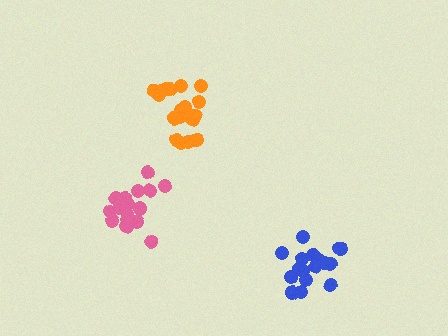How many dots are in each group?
Group 1: 17 dots, Group 2: 19 dots, Group 3: 17 dots (53 total).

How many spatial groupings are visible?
There are 3 spatial groupings.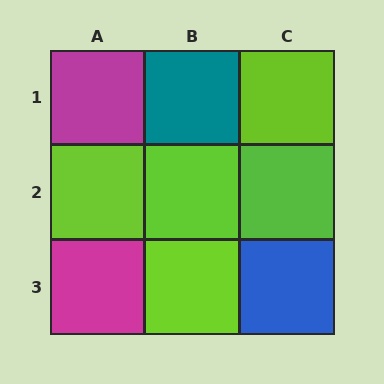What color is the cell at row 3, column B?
Lime.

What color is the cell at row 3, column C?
Blue.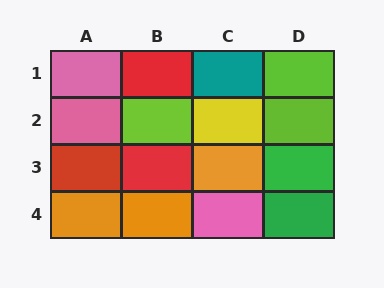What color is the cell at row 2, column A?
Pink.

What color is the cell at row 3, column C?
Orange.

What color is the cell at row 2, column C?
Yellow.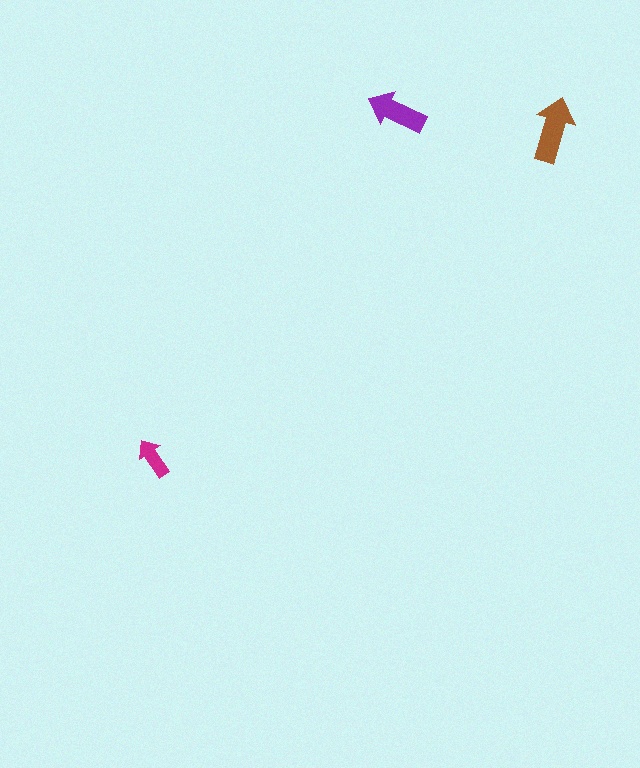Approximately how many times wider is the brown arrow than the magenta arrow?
About 1.5 times wider.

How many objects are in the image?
There are 3 objects in the image.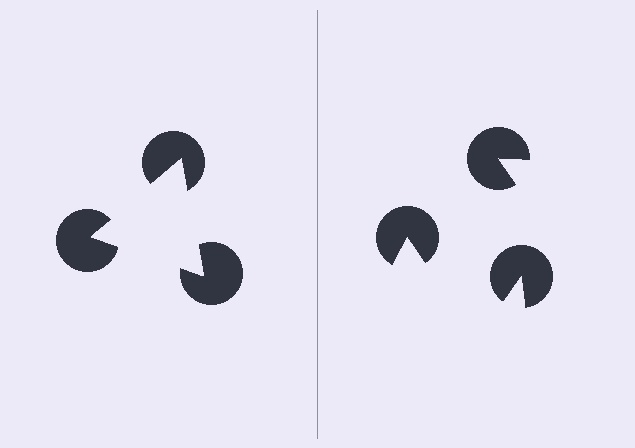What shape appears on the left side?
An illusory triangle.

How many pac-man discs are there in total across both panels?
6 — 3 on each side.